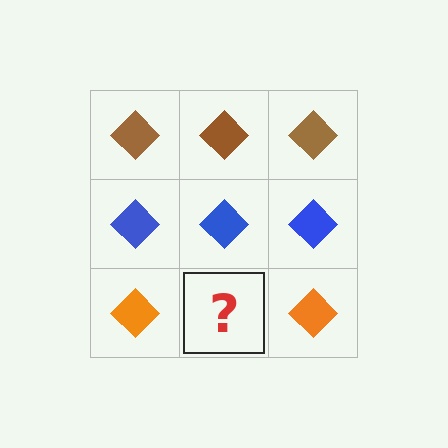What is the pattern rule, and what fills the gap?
The rule is that each row has a consistent color. The gap should be filled with an orange diamond.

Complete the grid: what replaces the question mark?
The question mark should be replaced with an orange diamond.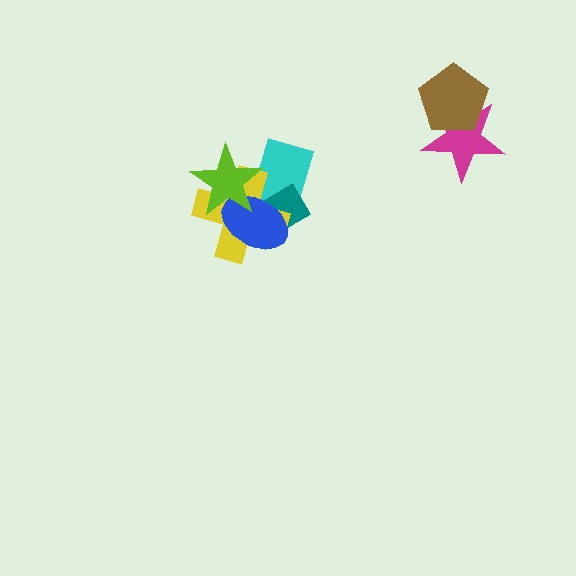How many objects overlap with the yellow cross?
4 objects overlap with the yellow cross.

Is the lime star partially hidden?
No, no other shape covers it.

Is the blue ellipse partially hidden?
Yes, it is partially covered by another shape.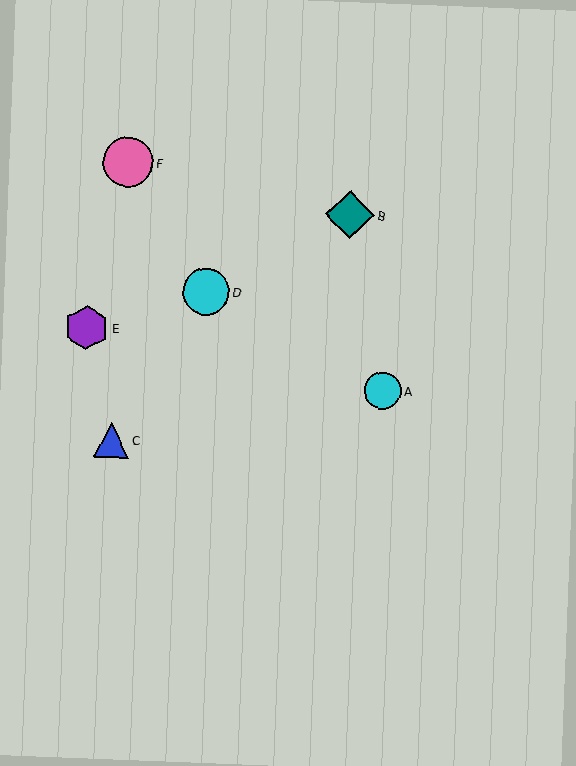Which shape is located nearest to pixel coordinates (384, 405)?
The cyan circle (labeled A) at (383, 391) is nearest to that location.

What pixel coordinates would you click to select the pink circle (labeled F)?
Click at (128, 162) to select the pink circle F.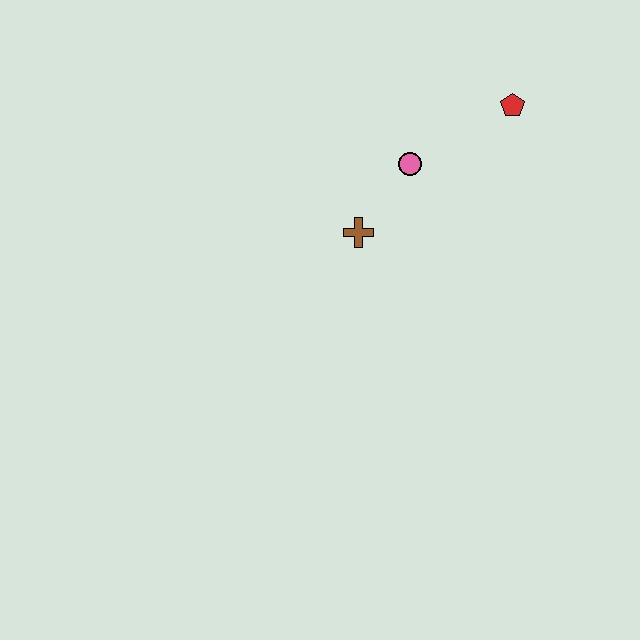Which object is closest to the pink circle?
The brown cross is closest to the pink circle.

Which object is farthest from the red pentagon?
The brown cross is farthest from the red pentagon.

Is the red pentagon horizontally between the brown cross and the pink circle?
No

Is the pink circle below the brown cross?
No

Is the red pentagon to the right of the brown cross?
Yes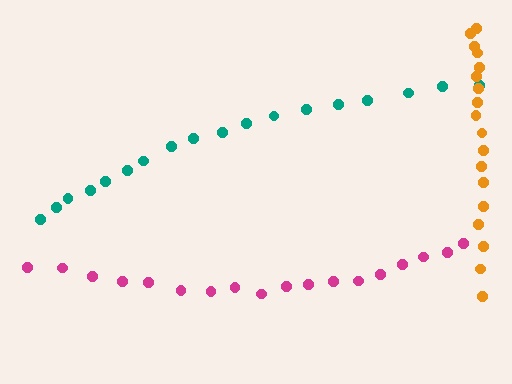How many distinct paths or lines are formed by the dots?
There are 3 distinct paths.